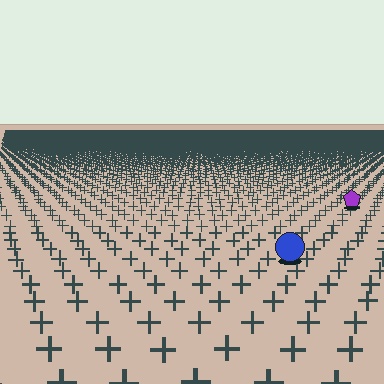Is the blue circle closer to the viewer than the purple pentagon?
Yes. The blue circle is closer — you can tell from the texture gradient: the ground texture is coarser near it.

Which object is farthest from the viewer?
The purple pentagon is farthest from the viewer. It appears smaller and the ground texture around it is denser.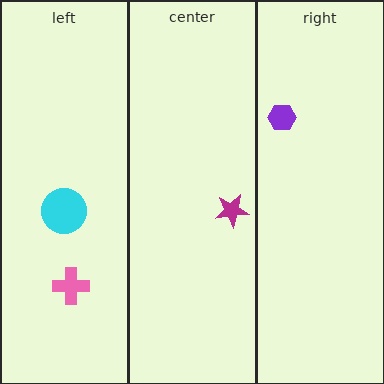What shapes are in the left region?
The pink cross, the cyan circle.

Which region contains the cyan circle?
The left region.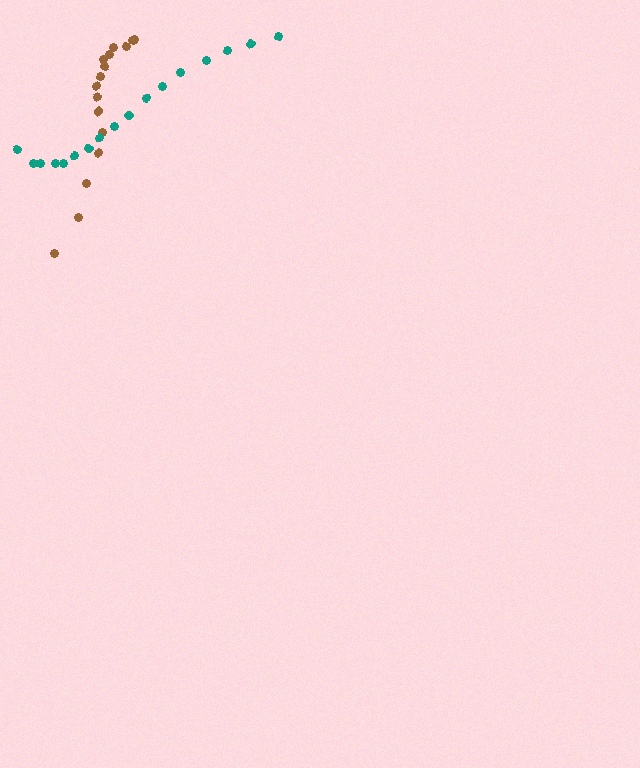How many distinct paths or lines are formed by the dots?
There are 2 distinct paths.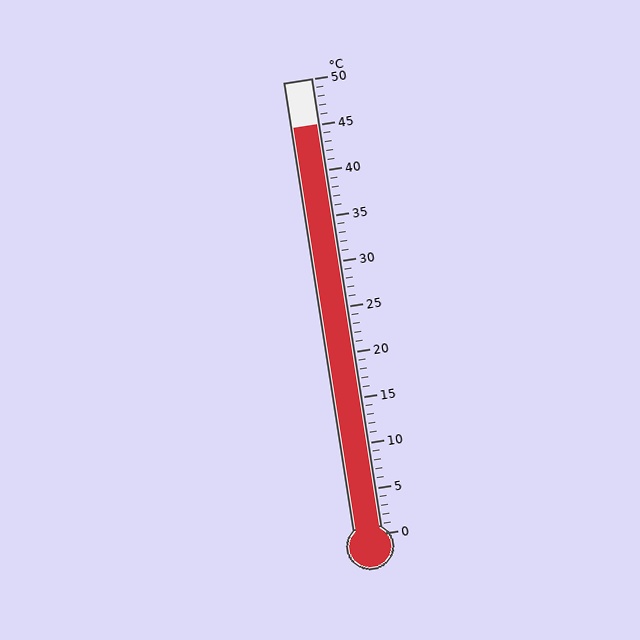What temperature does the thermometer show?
The thermometer shows approximately 45°C.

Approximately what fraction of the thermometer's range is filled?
The thermometer is filled to approximately 90% of its range.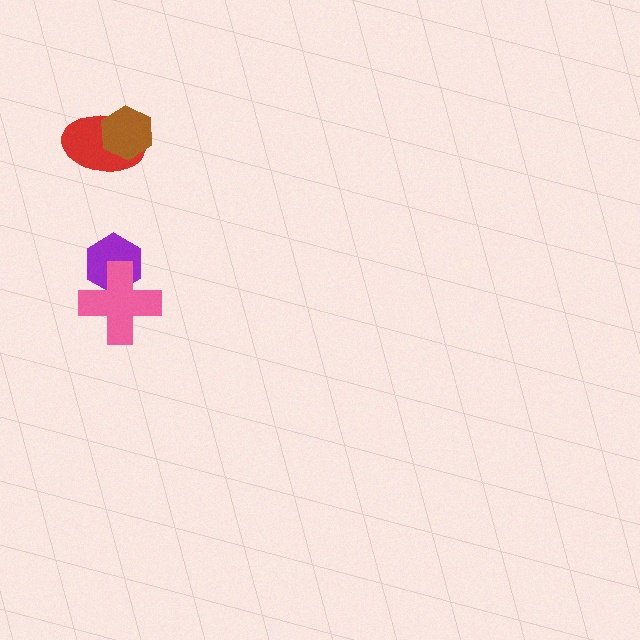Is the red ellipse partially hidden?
Yes, it is partially covered by another shape.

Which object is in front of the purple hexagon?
The pink cross is in front of the purple hexagon.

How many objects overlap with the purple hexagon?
1 object overlaps with the purple hexagon.